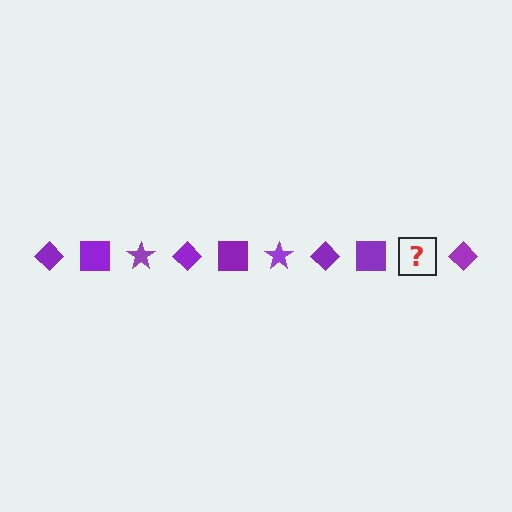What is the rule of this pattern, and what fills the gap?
The rule is that the pattern cycles through diamond, square, star shapes in purple. The gap should be filled with a purple star.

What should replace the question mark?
The question mark should be replaced with a purple star.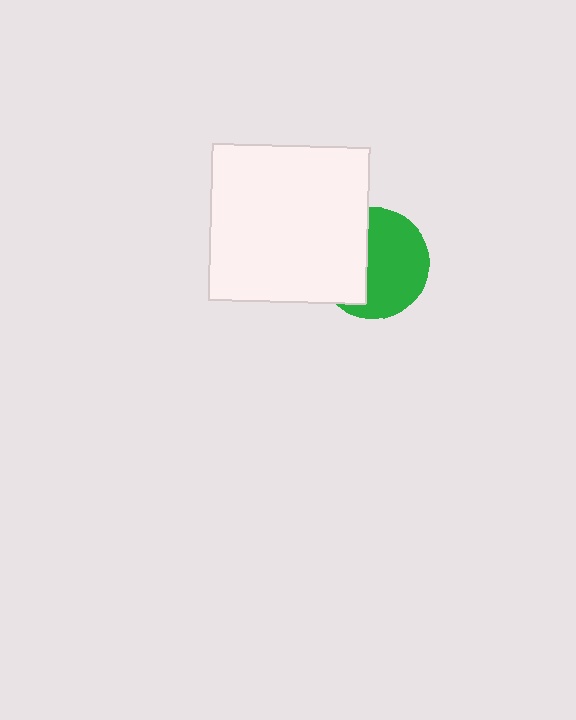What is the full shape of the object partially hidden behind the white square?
The partially hidden object is a green circle.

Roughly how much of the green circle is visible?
About half of it is visible (roughly 59%).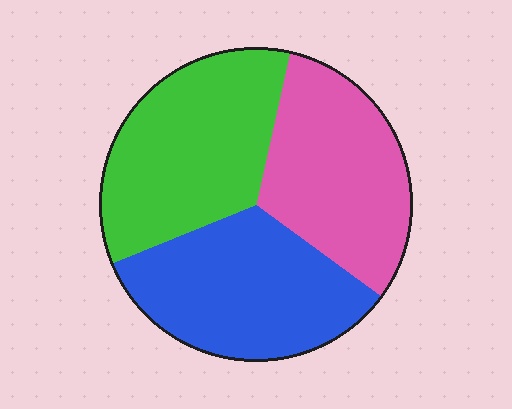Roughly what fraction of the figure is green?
Green covers about 35% of the figure.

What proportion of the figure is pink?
Pink takes up between a quarter and a half of the figure.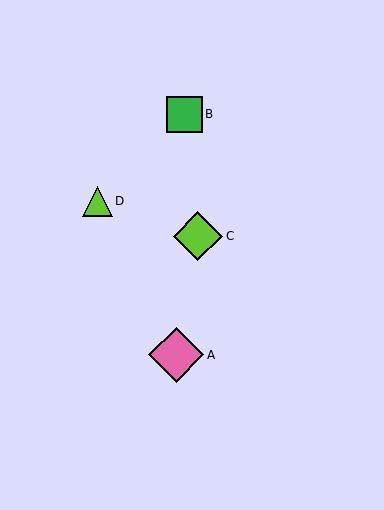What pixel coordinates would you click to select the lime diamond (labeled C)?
Click at (198, 236) to select the lime diamond C.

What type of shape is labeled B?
Shape B is a green square.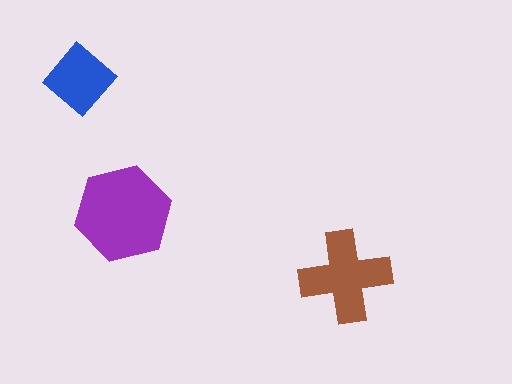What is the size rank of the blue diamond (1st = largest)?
3rd.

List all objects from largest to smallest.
The purple hexagon, the brown cross, the blue diamond.